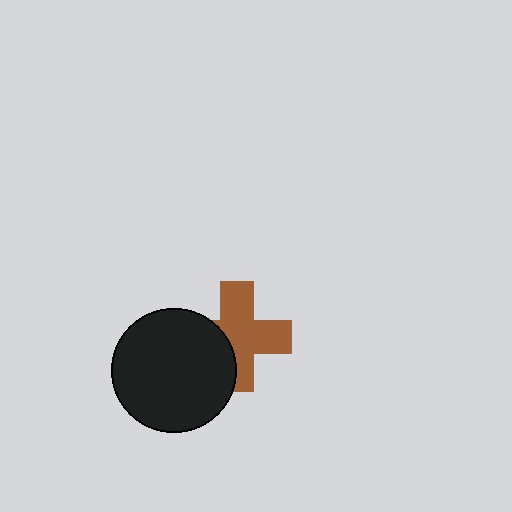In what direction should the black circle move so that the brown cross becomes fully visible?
The black circle should move left. That is the shortest direction to clear the overlap and leave the brown cross fully visible.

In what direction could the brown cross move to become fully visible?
The brown cross could move right. That would shift it out from behind the black circle entirely.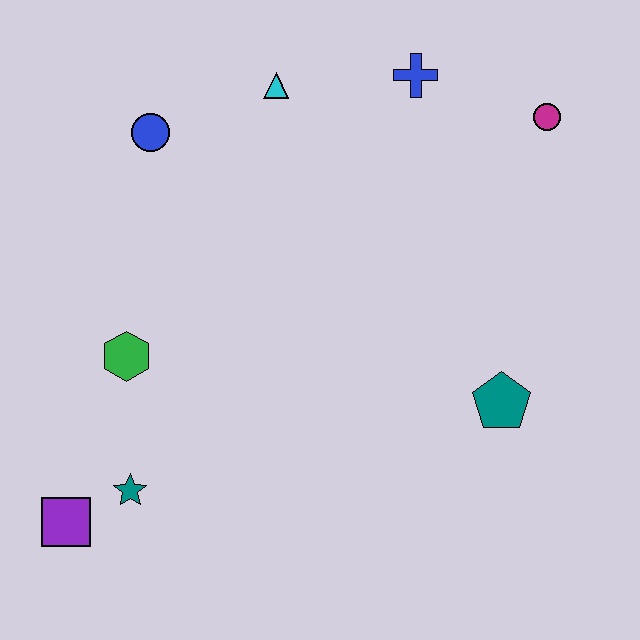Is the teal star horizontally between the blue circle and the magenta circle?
No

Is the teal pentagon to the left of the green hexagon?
No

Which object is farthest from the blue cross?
The purple square is farthest from the blue cross.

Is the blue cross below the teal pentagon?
No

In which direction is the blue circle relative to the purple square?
The blue circle is above the purple square.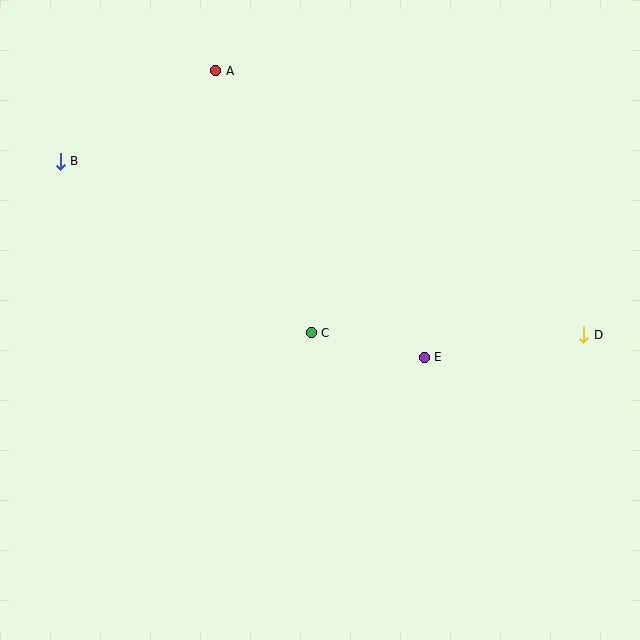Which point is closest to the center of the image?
Point C at (311, 333) is closest to the center.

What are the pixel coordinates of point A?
Point A is at (216, 71).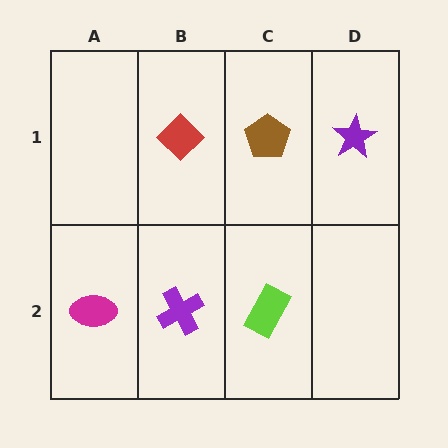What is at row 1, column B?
A red diamond.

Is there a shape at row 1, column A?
No, that cell is empty.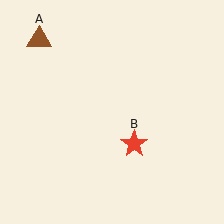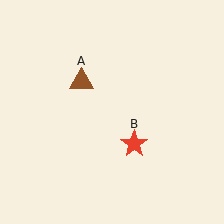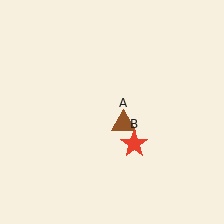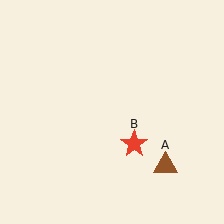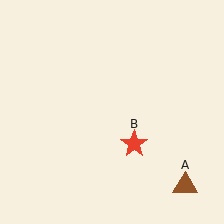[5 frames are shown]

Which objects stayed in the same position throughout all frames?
Red star (object B) remained stationary.